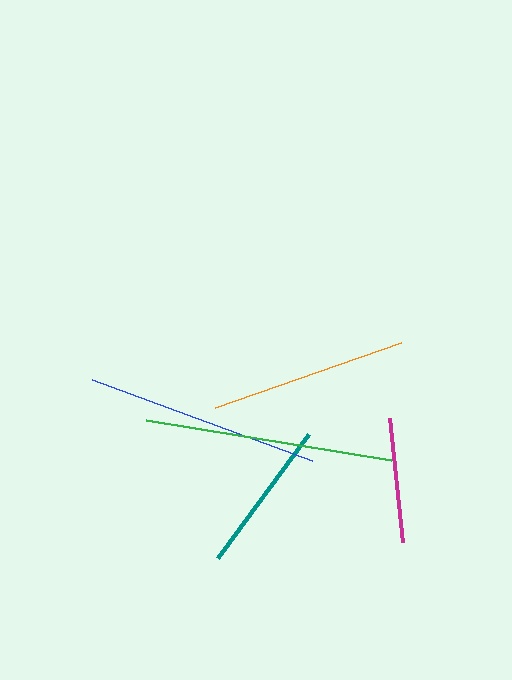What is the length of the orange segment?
The orange segment is approximately 196 pixels long.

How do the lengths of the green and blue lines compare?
The green and blue lines are approximately the same length.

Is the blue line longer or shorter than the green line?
The green line is longer than the blue line.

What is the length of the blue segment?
The blue segment is approximately 234 pixels long.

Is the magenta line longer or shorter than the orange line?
The orange line is longer than the magenta line.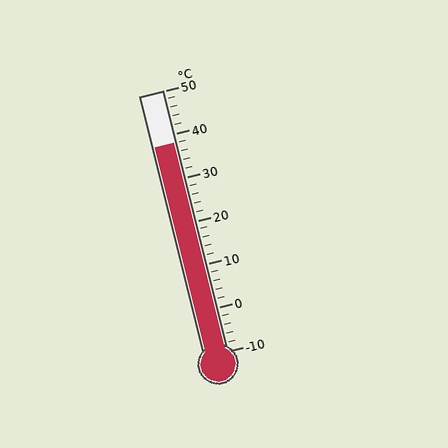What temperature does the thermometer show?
The thermometer shows approximately 38°C.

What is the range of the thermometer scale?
The thermometer scale ranges from -10°C to 50°C.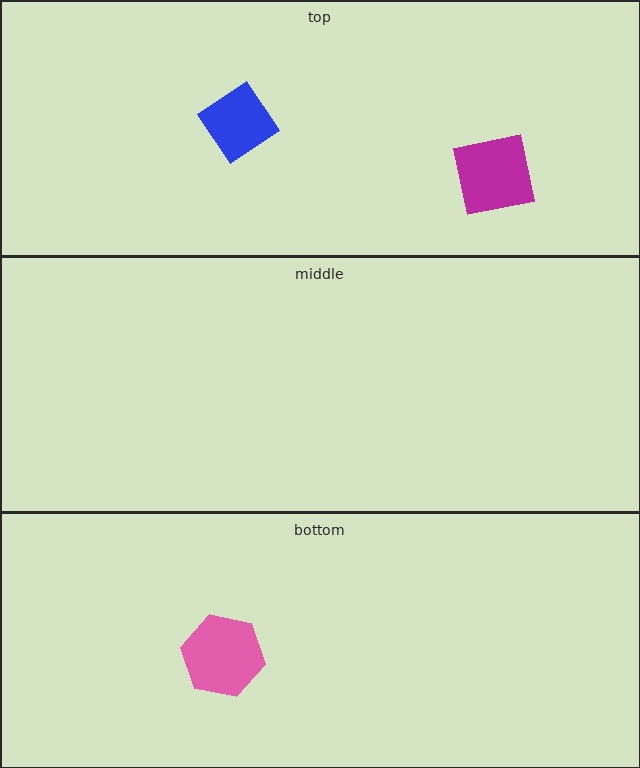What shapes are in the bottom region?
The pink hexagon.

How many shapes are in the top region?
2.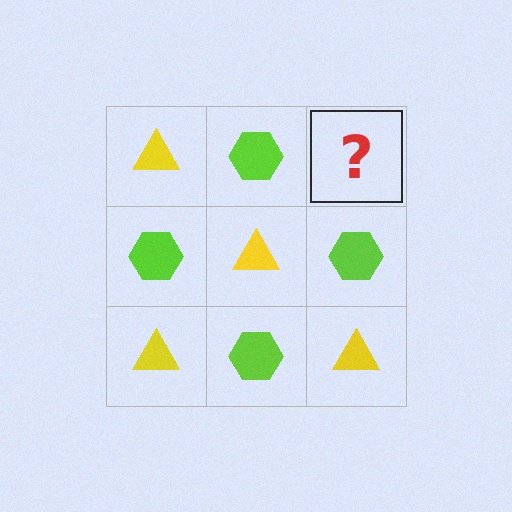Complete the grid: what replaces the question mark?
The question mark should be replaced with a yellow triangle.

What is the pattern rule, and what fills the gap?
The rule is that it alternates yellow triangle and lime hexagon in a checkerboard pattern. The gap should be filled with a yellow triangle.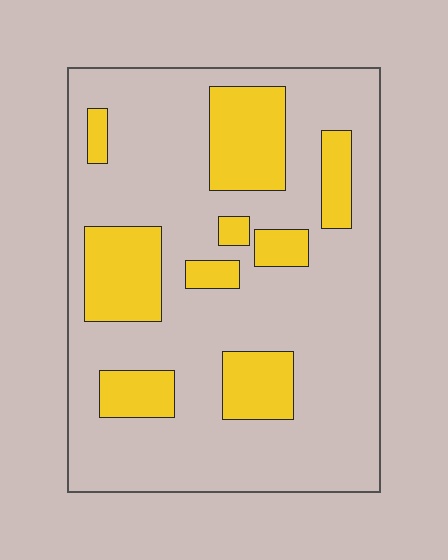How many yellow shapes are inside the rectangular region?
9.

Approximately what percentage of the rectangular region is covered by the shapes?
Approximately 25%.